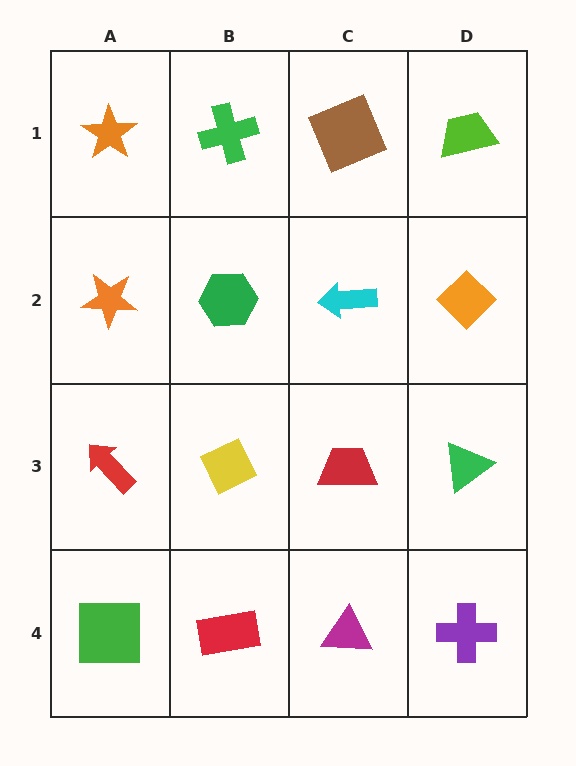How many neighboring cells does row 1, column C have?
3.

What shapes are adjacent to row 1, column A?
An orange star (row 2, column A), a green cross (row 1, column B).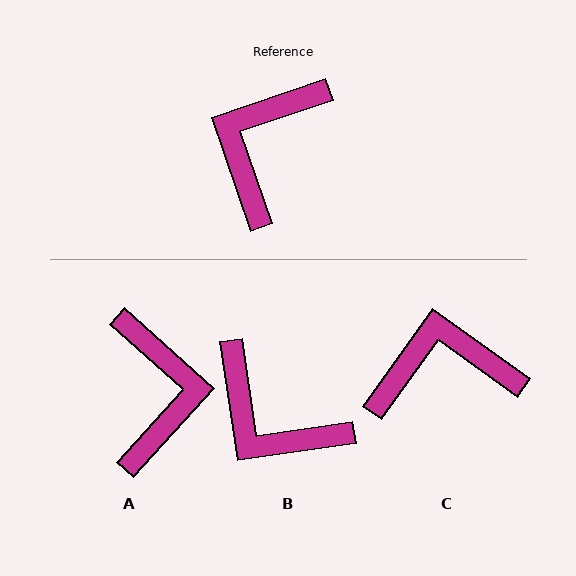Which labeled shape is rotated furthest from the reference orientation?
A, about 151 degrees away.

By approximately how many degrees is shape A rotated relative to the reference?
Approximately 151 degrees clockwise.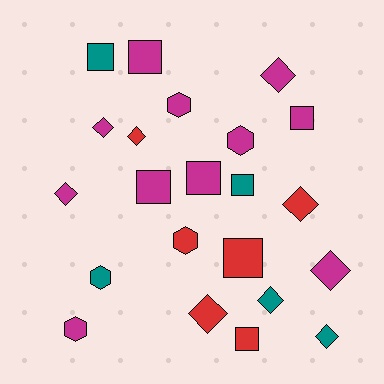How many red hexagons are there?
There is 1 red hexagon.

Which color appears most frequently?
Magenta, with 11 objects.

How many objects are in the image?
There are 22 objects.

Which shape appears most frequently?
Diamond, with 9 objects.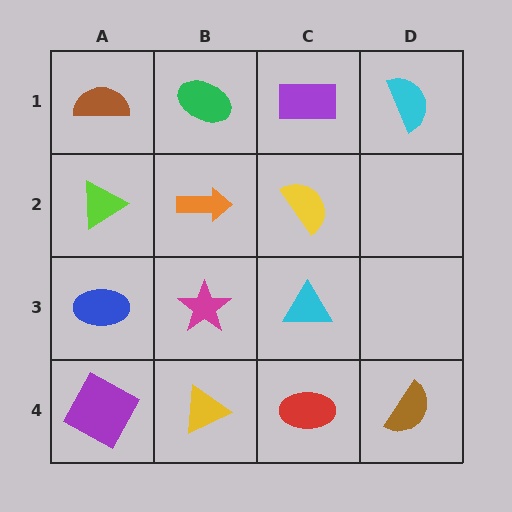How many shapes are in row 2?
3 shapes.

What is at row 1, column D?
A cyan semicircle.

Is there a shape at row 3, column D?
No, that cell is empty.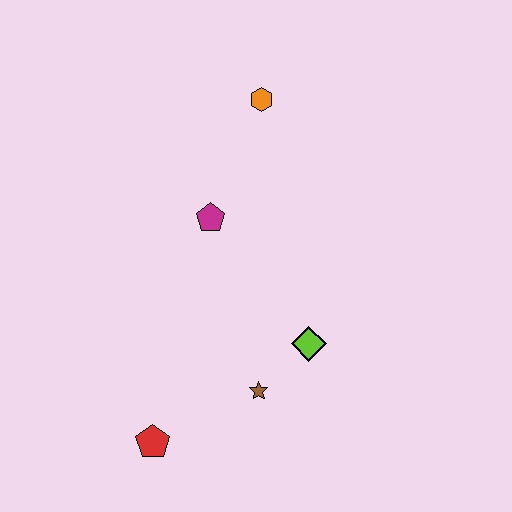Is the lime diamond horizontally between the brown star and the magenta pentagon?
No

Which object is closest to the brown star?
The lime diamond is closest to the brown star.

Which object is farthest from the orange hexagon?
The red pentagon is farthest from the orange hexagon.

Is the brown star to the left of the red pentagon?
No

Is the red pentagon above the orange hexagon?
No